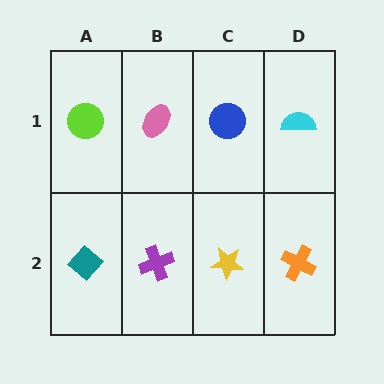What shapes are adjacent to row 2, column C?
A blue circle (row 1, column C), a purple cross (row 2, column B), an orange cross (row 2, column D).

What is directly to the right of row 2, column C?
An orange cross.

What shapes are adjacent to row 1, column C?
A yellow star (row 2, column C), a pink ellipse (row 1, column B), a cyan semicircle (row 1, column D).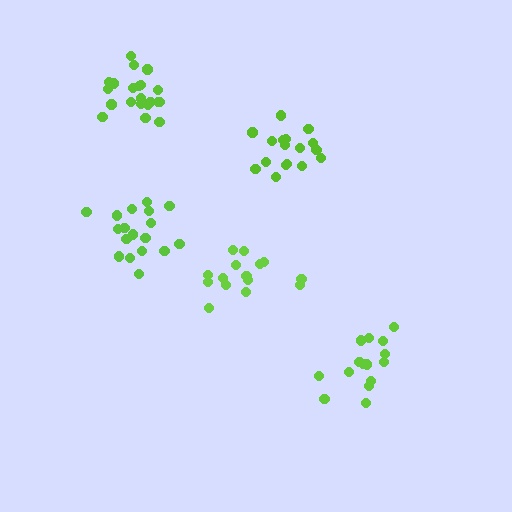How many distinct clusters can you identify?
There are 5 distinct clusters.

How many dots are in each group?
Group 1: 15 dots, Group 2: 17 dots, Group 3: 16 dots, Group 4: 18 dots, Group 5: 21 dots (87 total).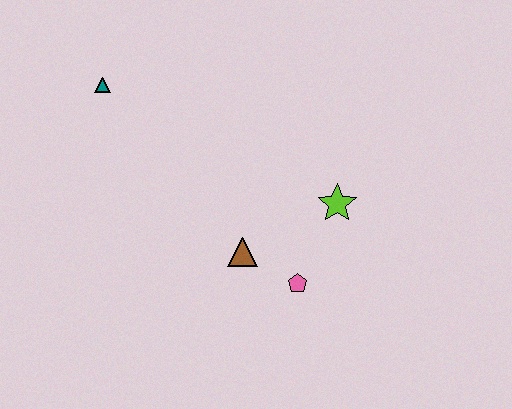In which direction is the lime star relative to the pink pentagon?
The lime star is above the pink pentagon.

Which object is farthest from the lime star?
The teal triangle is farthest from the lime star.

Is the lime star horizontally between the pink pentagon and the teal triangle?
No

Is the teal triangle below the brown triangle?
No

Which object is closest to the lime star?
The pink pentagon is closest to the lime star.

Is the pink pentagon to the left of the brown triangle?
No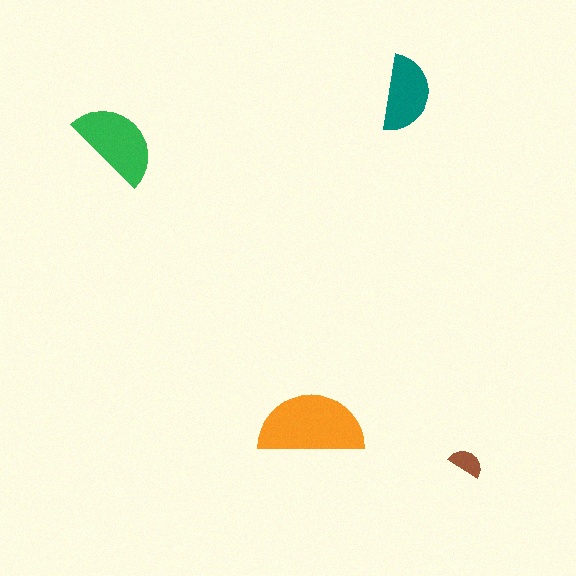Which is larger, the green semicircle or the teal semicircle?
The green one.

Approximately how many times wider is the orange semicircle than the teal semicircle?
About 1.5 times wider.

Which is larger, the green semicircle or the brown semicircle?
The green one.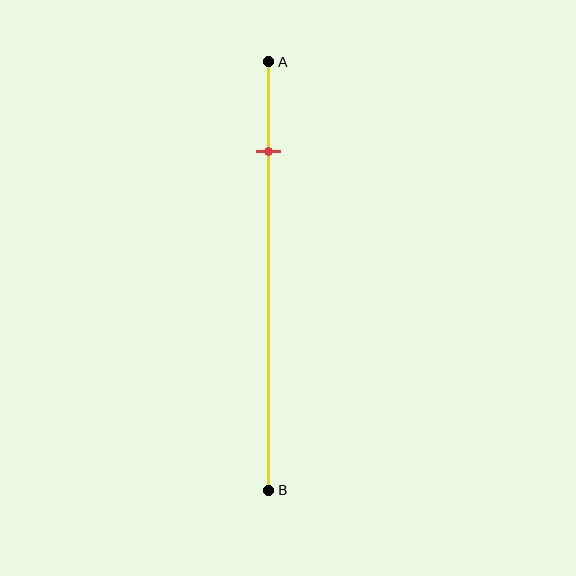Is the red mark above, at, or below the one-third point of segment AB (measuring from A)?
The red mark is above the one-third point of segment AB.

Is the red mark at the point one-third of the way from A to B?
No, the mark is at about 20% from A, not at the 33% one-third point.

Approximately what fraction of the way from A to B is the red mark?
The red mark is approximately 20% of the way from A to B.